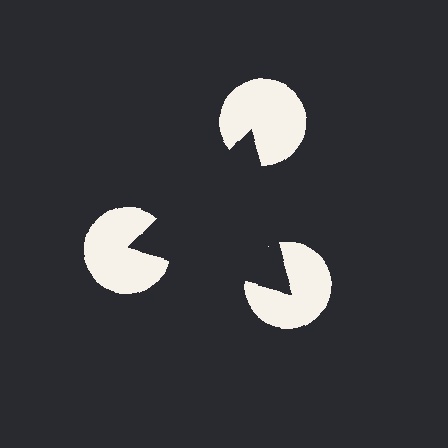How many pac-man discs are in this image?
There are 3 — one at each vertex of the illusory triangle.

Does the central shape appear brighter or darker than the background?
It typically appears slightly darker than the background, even though no actual brightness change is drawn.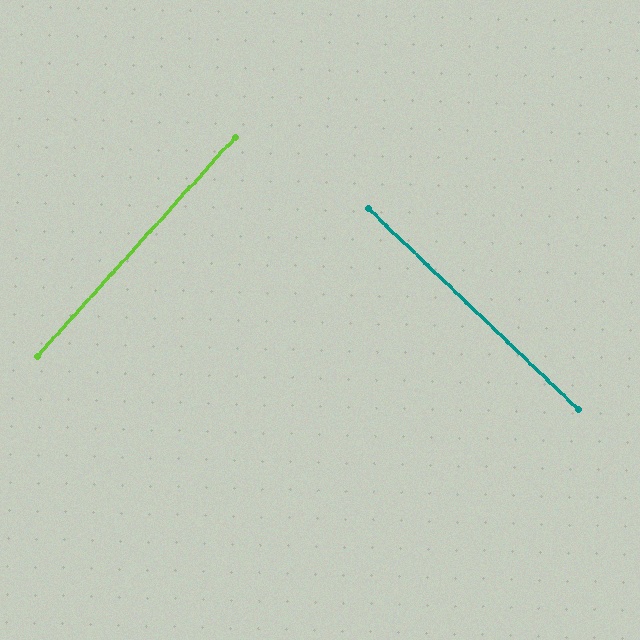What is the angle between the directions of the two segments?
Approximately 88 degrees.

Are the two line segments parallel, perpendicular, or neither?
Perpendicular — they meet at approximately 88°.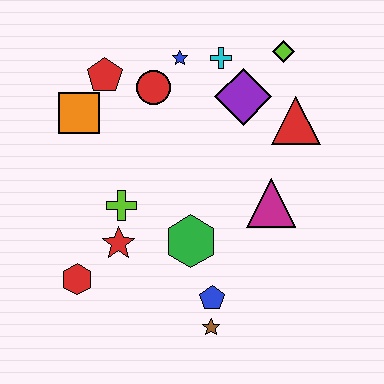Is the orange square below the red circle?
Yes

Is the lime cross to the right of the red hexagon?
Yes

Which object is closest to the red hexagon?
The red star is closest to the red hexagon.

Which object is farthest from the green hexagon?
The lime diamond is farthest from the green hexagon.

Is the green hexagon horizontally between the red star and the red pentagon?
No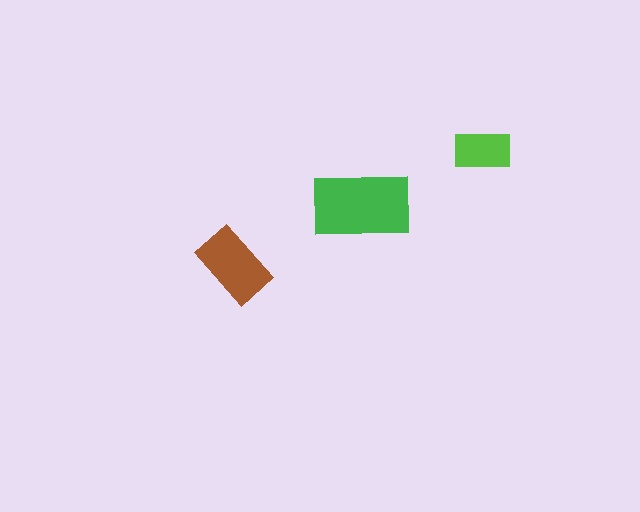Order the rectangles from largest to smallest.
the green one, the brown one, the lime one.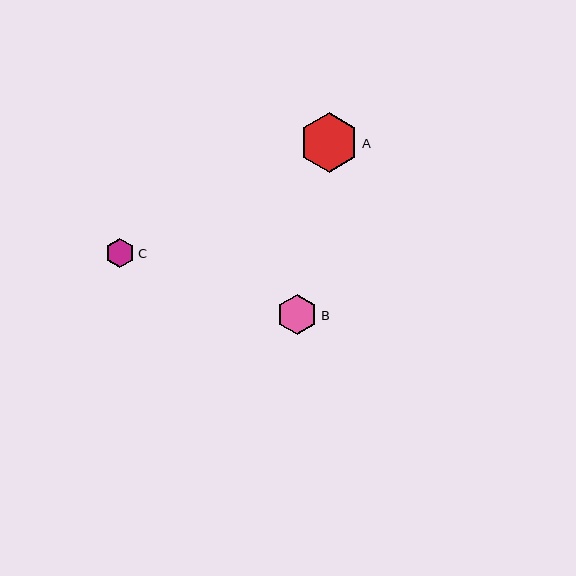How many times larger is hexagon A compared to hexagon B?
Hexagon A is approximately 1.5 times the size of hexagon B.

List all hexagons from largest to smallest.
From largest to smallest: A, B, C.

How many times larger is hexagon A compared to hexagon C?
Hexagon A is approximately 2.0 times the size of hexagon C.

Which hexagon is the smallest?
Hexagon C is the smallest with a size of approximately 30 pixels.